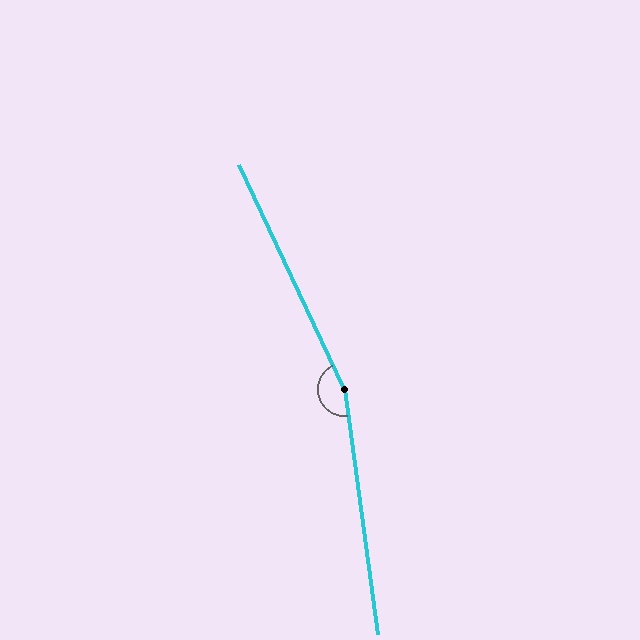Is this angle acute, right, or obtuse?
It is obtuse.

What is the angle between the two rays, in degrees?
Approximately 162 degrees.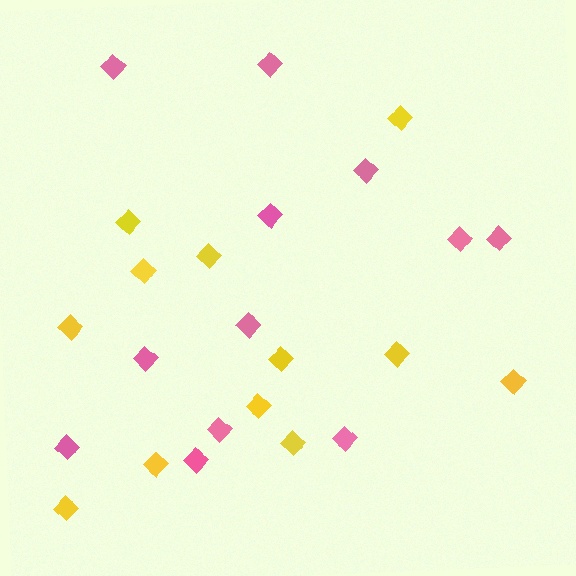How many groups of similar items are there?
There are 2 groups: one group of yellow diamonds (12) and one group of pink diamonds (12).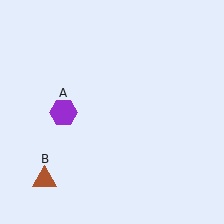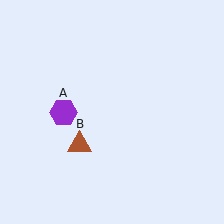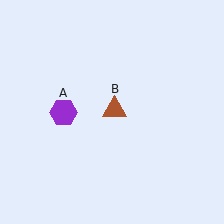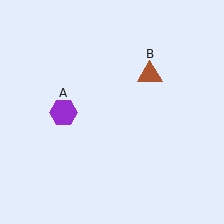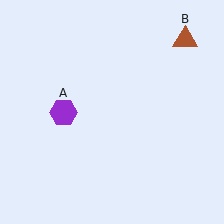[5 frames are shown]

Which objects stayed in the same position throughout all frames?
Purple hexagon (object A) remained stationary.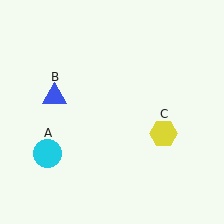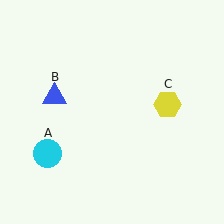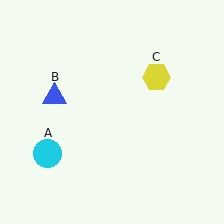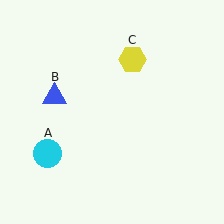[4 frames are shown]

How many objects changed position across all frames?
1 object changed position: yellow hexagon (object C).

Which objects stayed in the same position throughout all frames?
Cyan circle (object A) and blue triangle (object B) remained stationary.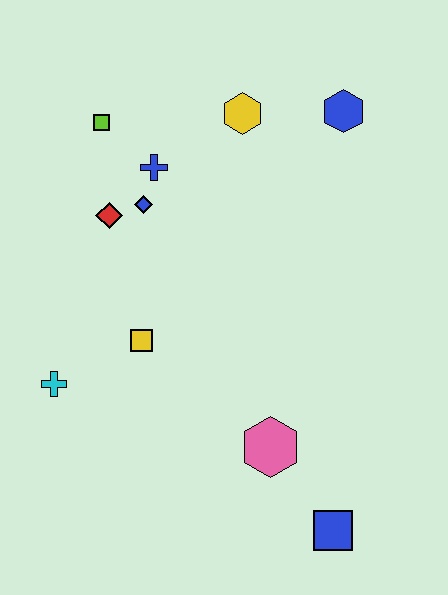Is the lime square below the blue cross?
No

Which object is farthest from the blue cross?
The blue square is farthest from the blue cross.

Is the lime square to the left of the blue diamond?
Yes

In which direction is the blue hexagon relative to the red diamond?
The blue hexagon is to the right of the red diamond.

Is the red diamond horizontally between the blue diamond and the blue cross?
No